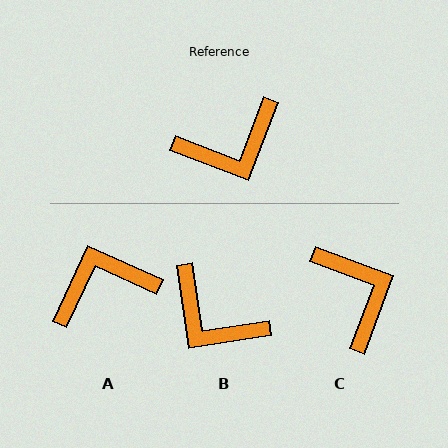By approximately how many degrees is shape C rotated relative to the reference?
Approximately 90 degrees counter-clockwise.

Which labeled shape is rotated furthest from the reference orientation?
A, about 176 degrees away.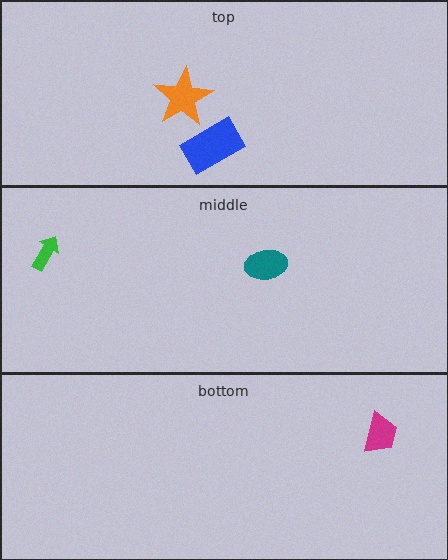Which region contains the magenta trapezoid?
The bottom region.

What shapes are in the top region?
The blue rectangle, the orange star.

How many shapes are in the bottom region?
1.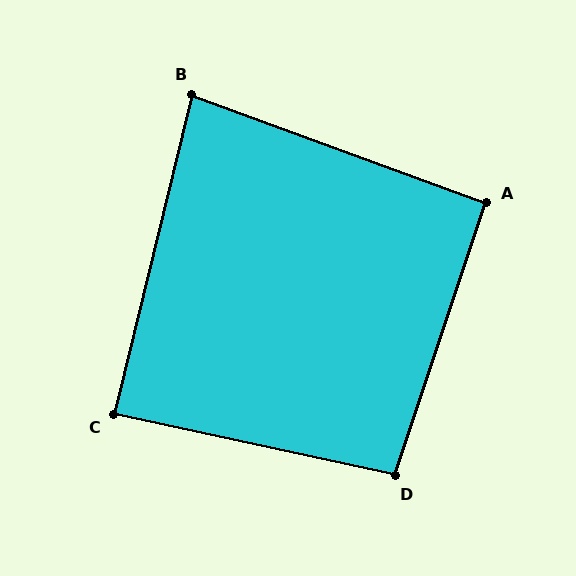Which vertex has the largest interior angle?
D, at approximately 96 degrees.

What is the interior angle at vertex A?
Approximately 92 degrees (approximately right).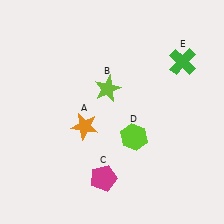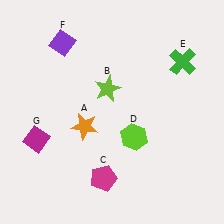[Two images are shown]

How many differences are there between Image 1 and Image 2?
There are 2 differences between the two images.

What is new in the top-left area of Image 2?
A purple diamond (F) was added in the top-left area of Image 2.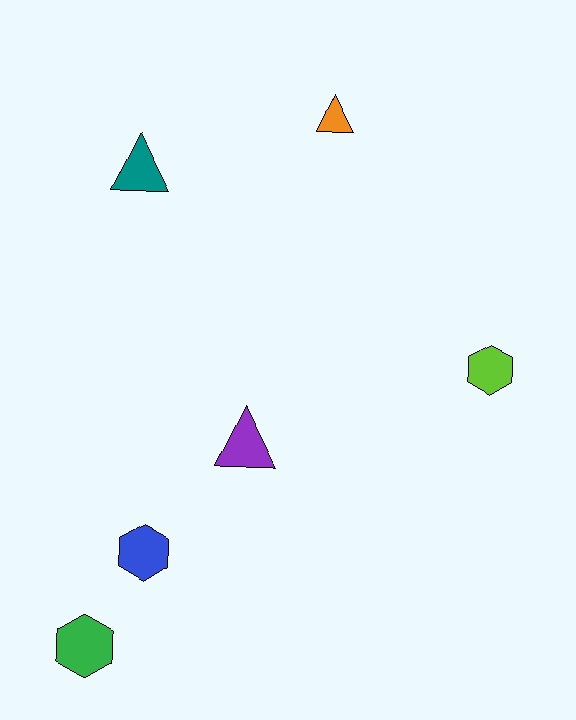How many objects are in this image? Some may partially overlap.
There are 6 objects.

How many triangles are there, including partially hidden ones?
There are 3 triangles.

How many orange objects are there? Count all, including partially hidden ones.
There is 1 orange object.